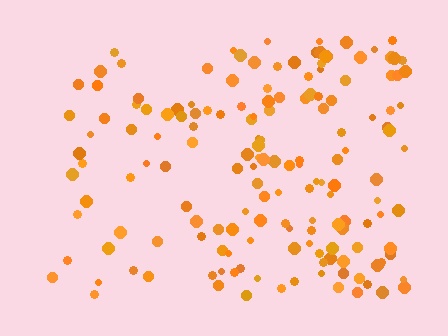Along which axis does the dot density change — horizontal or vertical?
Horizontal.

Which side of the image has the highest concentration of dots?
The right.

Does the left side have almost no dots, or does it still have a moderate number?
Still a moderate number, just noticeably fewer than the right.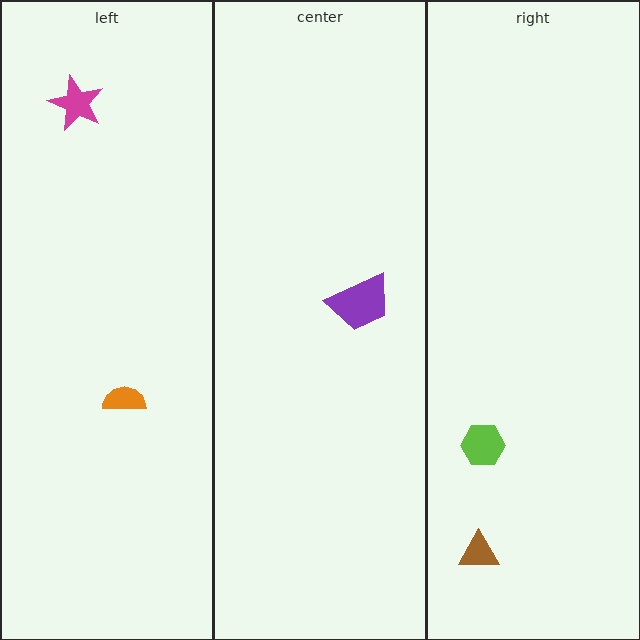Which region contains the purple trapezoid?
The center region.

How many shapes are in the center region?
1.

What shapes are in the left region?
The orange semicircle, the magenta star.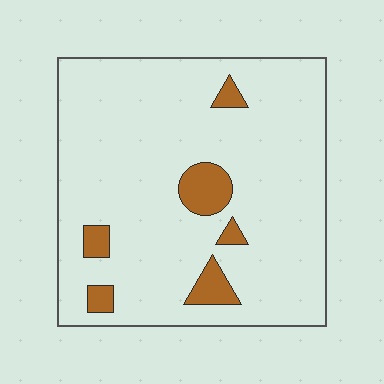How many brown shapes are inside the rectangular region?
6.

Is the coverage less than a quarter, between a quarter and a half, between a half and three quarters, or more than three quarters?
Less than a quarter.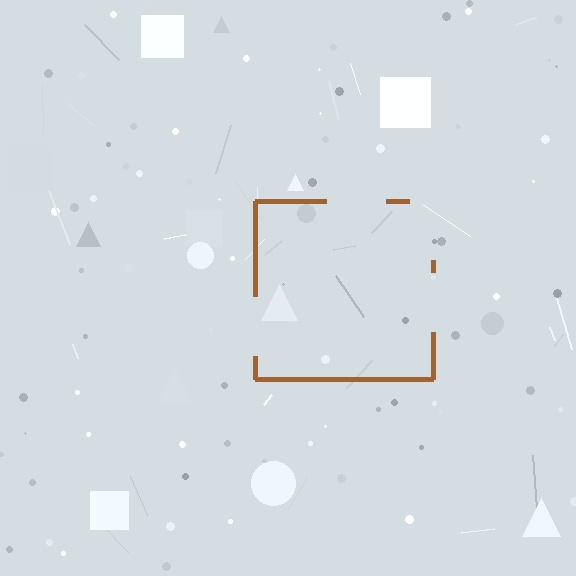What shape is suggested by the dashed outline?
The dashed outline suggests a square.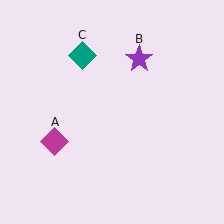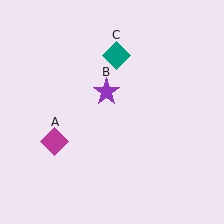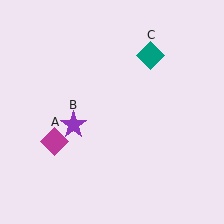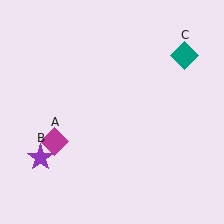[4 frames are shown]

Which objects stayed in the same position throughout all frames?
Magenta diamond (object A) remained stationary.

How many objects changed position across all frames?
2 objects changed position: purple star (object B), teal diamond (object C).